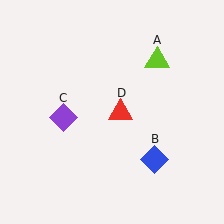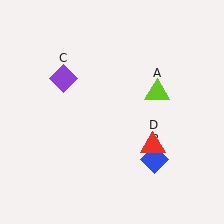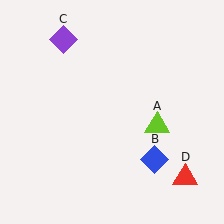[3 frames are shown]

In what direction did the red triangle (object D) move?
The red triangle (object D) moved down and to the right.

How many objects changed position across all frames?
3 objects changed position: lime triangle (object A), purple diamond (object C), red triangle (object D).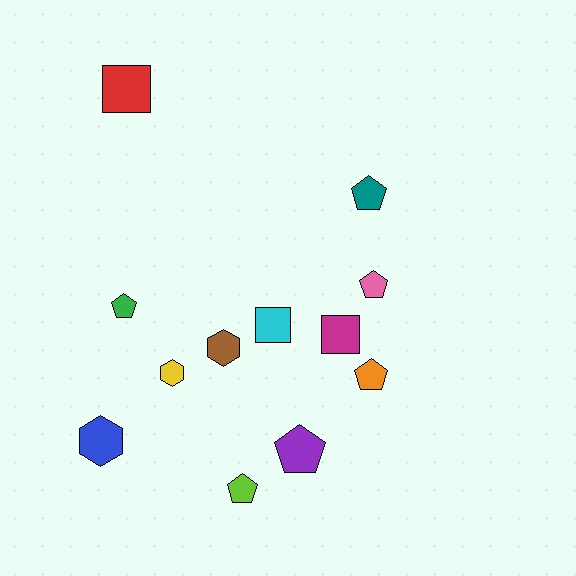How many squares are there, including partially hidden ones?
There are 3 squares.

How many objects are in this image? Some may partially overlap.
There are 12 objects.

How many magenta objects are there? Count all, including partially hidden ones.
There is 1 magenta object.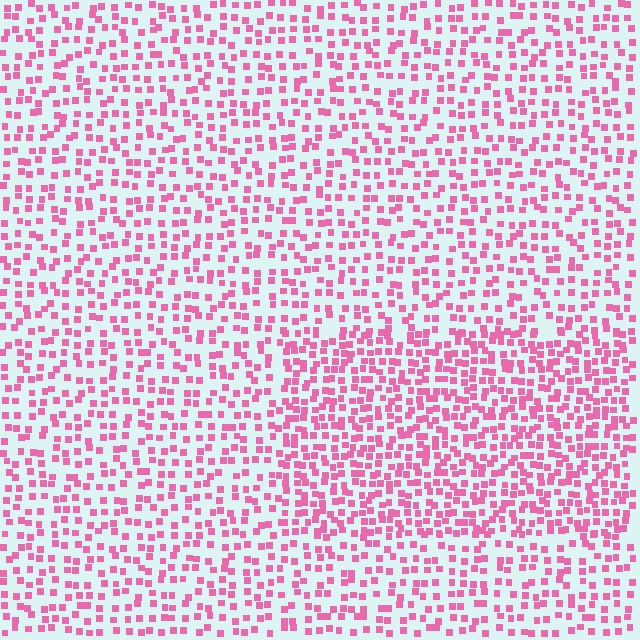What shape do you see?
I see a rectangle.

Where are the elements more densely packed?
The elements are more densely packed inside the rectangle boundary.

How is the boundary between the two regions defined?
The boundary is defined by a change in element density (approximately 1.6x ratio). All elements are the same color, size, and shape.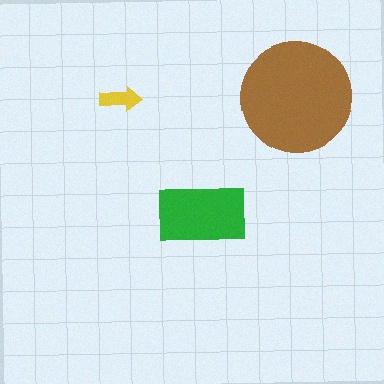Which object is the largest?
The brown circle.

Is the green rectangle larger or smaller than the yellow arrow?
Larger.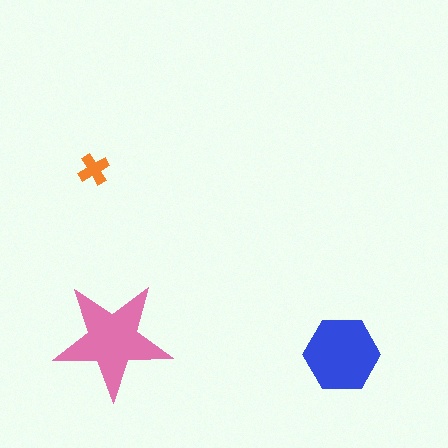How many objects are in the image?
There are 3 objects in the image.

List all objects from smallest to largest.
The orange cross, the blue hexagon, the pink star.